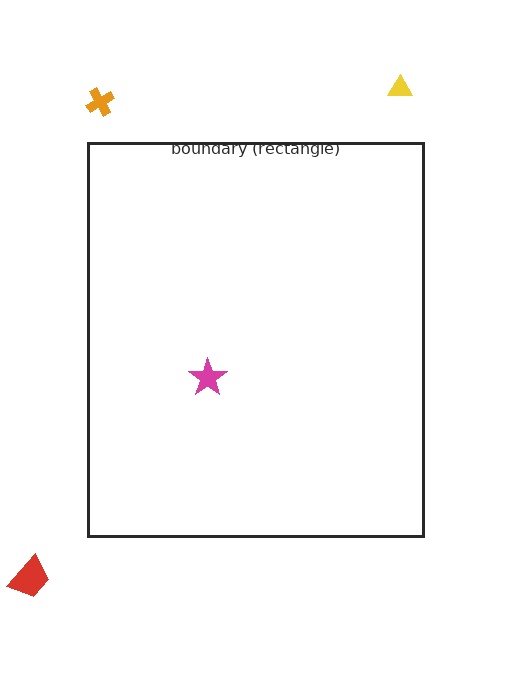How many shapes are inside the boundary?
1 inside, 3 outside.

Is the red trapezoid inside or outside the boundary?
Outside.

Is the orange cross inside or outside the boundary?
Outside.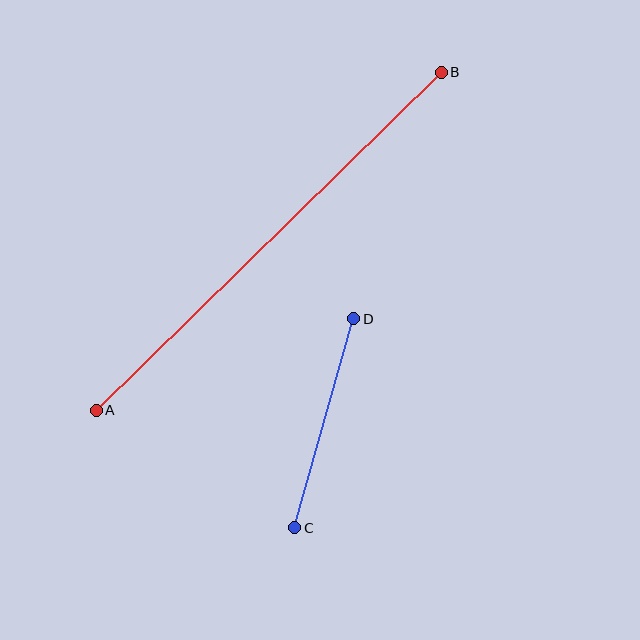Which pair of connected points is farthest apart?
Points A and B are farthest apart.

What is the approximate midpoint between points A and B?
The midpoint is at approximately (269, 241) pixels.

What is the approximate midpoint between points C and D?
The midpoint is at approximately (324, 423) pixels.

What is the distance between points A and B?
The distance is approximately 483 pixels.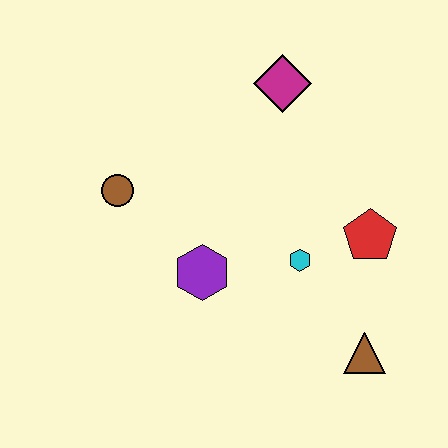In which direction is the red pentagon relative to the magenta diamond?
The red pentagon is below the magenta diamond.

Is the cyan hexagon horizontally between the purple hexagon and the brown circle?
No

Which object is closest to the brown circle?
The purple hexagon is closest to the brown circle.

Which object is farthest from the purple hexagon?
The magenta diamond is farthest from the purple hexagon.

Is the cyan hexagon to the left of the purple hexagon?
No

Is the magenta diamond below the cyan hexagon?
No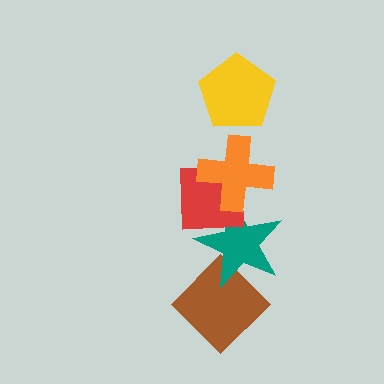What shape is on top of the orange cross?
The yellow pentagon is on top of the orange cross.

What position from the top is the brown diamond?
The brown diamond is 5th from the top.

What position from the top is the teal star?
The teal star is 4th from the top.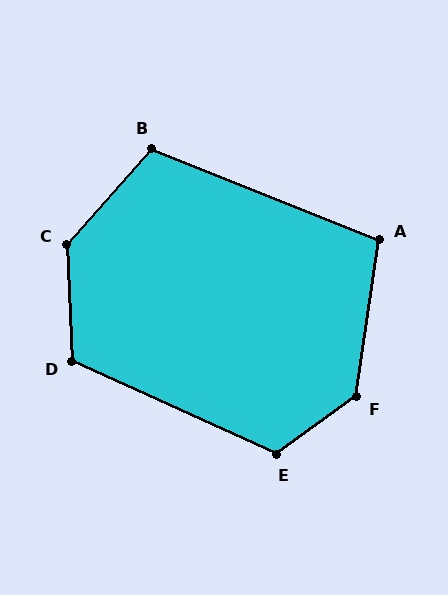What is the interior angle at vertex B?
Approximately 110 degrees (obtuse).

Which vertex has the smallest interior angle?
A, at approximately 104 degrees.